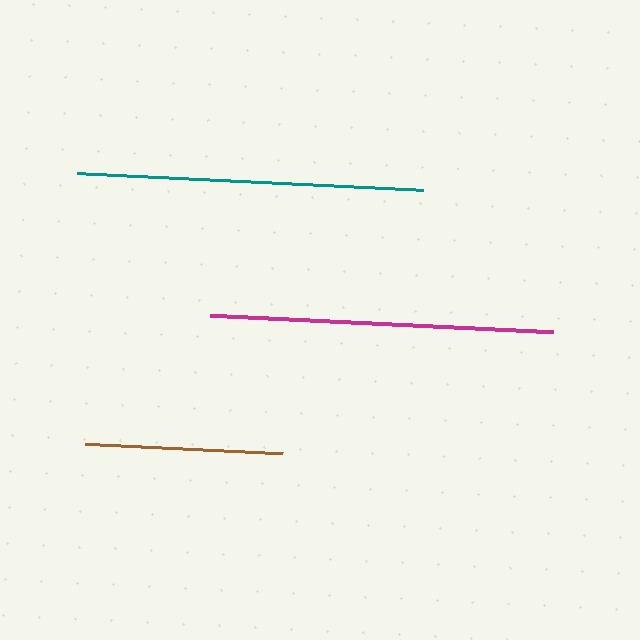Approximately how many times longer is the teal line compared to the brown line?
The teal line is approximately 1.8 times the length of the brown line.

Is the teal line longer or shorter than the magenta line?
The teal line is longer than the magenta line.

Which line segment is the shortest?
The brown line is the shortest at approximately 198 pixels.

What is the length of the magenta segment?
The magenta segment is approximately 343 pixels long.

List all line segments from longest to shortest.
From longest to shortest: teal, magenta, brown.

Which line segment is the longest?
The teal line is the longest at approximately 347 pixels.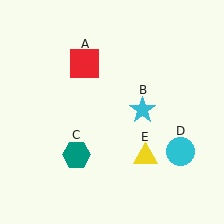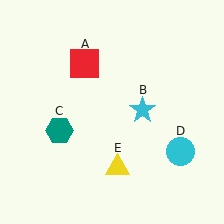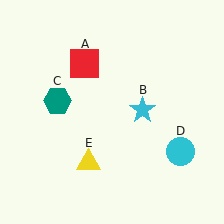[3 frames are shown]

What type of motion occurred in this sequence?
The teal hexagon (object C), yellow triangle (object E) rotated clockwise around the center of the scene.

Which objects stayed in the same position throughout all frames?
Red square (object A) and cyan star (object B) and cyan circle (object D) remained stationary.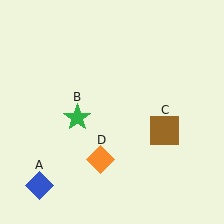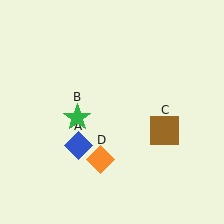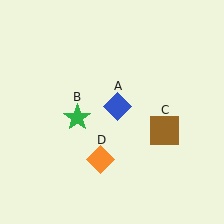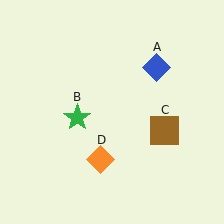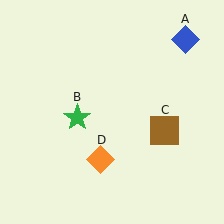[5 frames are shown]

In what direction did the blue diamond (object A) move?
The blue diamond (object A) moved up and to the right.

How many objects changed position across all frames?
1 object changed position: blue diamond (object A).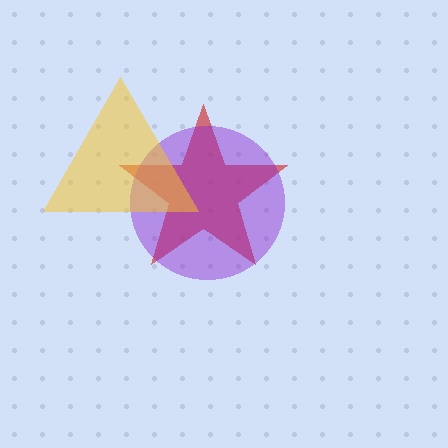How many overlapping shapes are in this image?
There are 3 overlapping shapes in the image.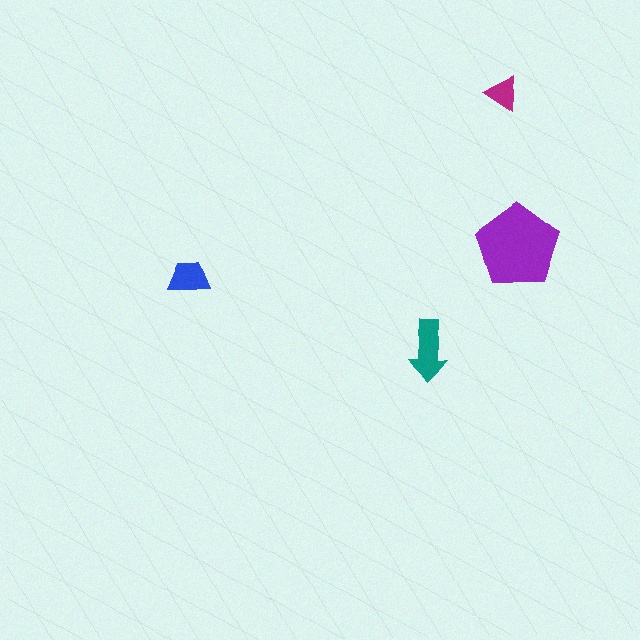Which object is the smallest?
The magenta triangle.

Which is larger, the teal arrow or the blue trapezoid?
The teal arrow.